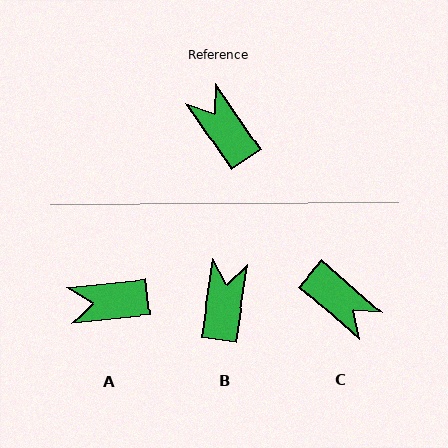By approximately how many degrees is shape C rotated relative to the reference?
Approximately 165 degrees clockwise.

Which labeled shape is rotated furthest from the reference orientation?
C, about 165 degrees away.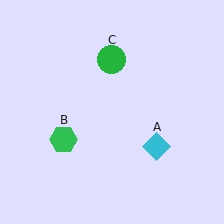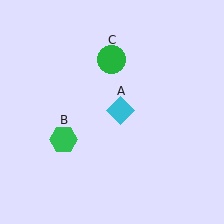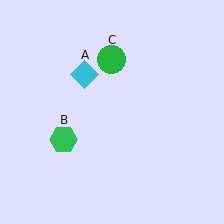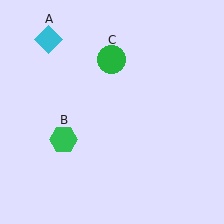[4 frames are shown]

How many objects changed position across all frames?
1 object changed position: cyan diamond (object A).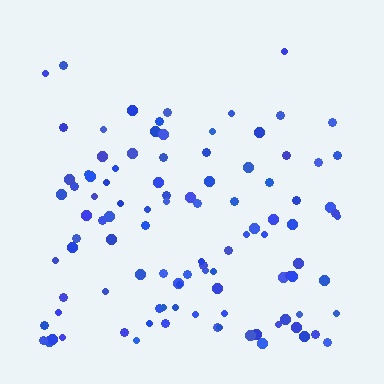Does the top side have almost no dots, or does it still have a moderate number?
Still a moderate number, just noticeably fewer than the bottom.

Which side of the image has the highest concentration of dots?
The bottom.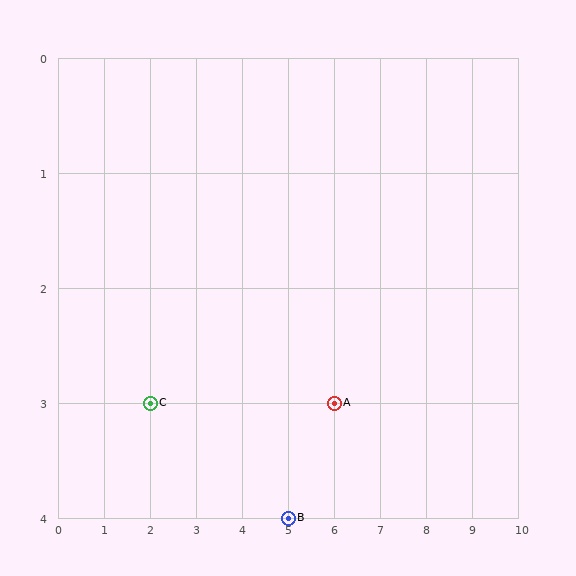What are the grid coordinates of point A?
Point A is at grid coordinates (6, 3).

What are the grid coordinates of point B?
Point B is at grid coordinates (5, 4).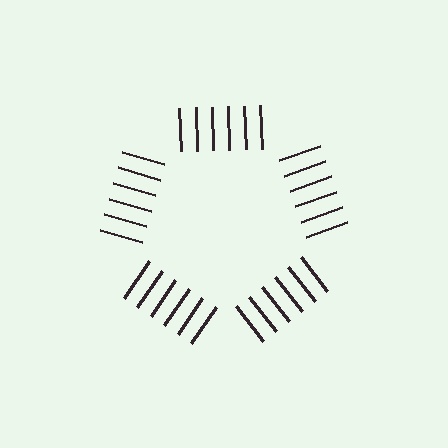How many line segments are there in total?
30 — 6 along each of the 5 edges.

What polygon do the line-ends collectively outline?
An illusory pentagon — the line segments terminate on its edges but no continuous stroke is drawn.